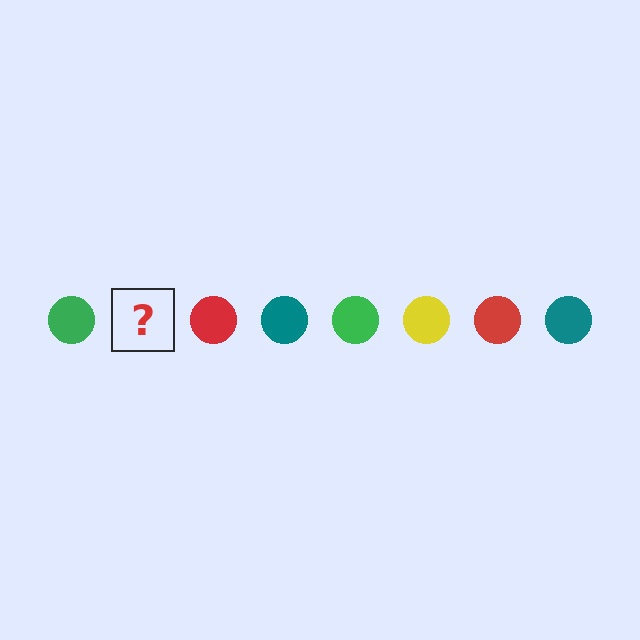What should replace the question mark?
The question mark should be replaced with a yellow circle.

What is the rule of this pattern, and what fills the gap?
The rule is that the pattern cycles through green, yellow, red, teal circles. The gap should be filled with a yellow circle.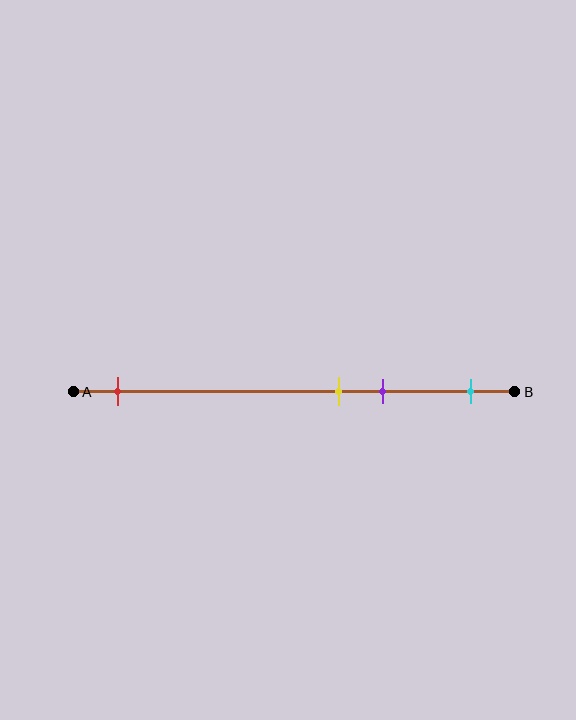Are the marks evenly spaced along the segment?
No, the marks are not evenly spaced.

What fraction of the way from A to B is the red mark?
The red mark is approximately 10% (0.1) of the way from A to B.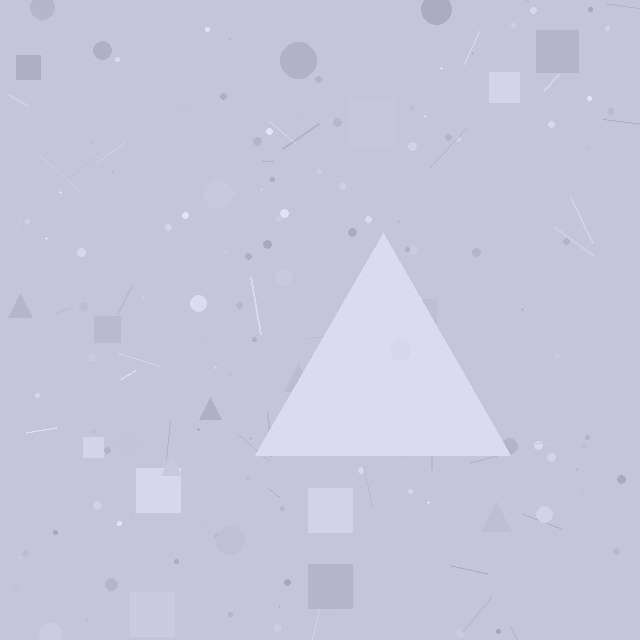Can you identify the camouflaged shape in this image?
The camouflaged shape is a triangle.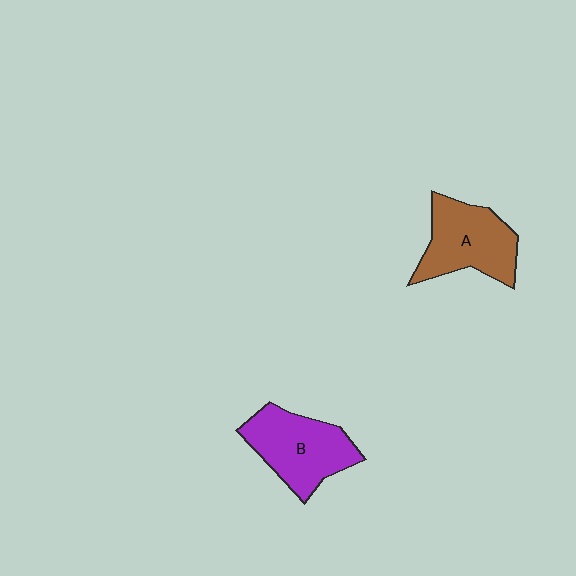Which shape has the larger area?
Shape B (purple).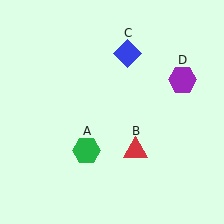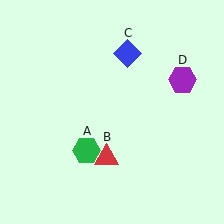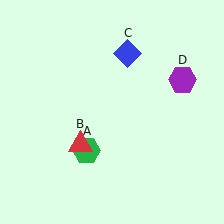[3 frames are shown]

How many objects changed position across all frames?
1 object changed position: red triangle (object B).